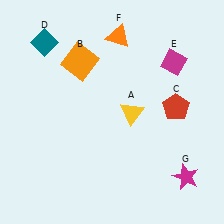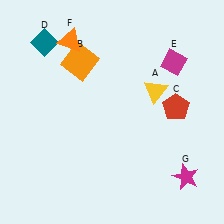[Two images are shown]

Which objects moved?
The objects that moved are: the yellow triangle (A), the orange triangle (F).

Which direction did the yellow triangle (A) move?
The yellow triangle (A) moved right.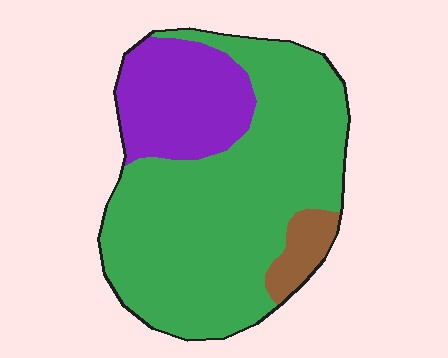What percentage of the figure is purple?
Purple takes up about one quarter (1/4) of the figure.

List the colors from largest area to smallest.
From largest to smallest: green, purple, brown.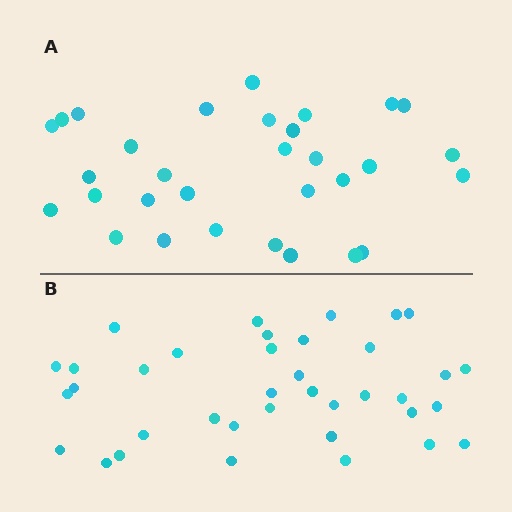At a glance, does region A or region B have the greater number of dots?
Region B (the bottom region) has more dots.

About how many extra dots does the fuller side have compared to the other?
Region B has about 6 more dots than region A.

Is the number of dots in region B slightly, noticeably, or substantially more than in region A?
Region B has only slightly more — the two regions are fairly close. The ratio is roughly 1.2 to 1.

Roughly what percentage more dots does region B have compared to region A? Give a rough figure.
About 20% more.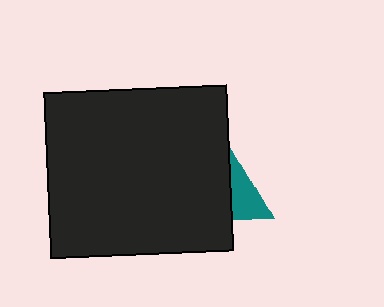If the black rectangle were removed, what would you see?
You would see the complete teal triangle.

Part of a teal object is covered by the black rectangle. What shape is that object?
It is a triangle.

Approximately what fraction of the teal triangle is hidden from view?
Roughly 60% of the teal triangle is hidden behind the black rectangle.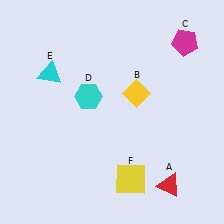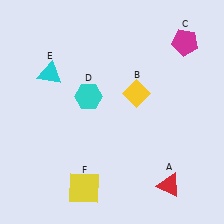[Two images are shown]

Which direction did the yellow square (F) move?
The yellow square (F) moved left.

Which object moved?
The yellow square (F) moved left.